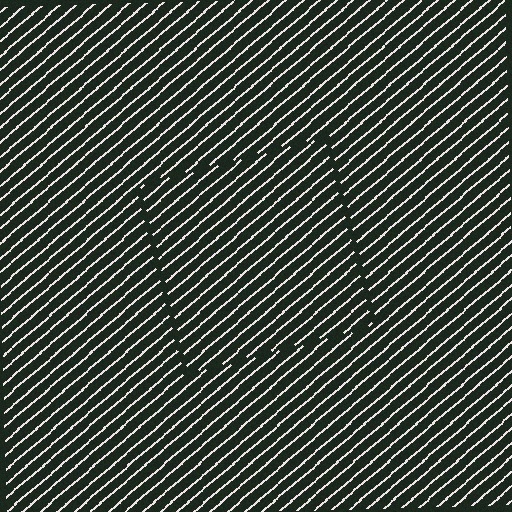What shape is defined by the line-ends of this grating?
An illusory square. The interior of the shape contains the same grating, shifted by half a period — the contour is defined by the phase discontinuity where line-ends from the inner and outer gratings abut.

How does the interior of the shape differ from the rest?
The interior of the shape contains the same grating, shifted by half a period — the contour is defined by the phase discontinuity where line-ends from the inner and outer gratings abut.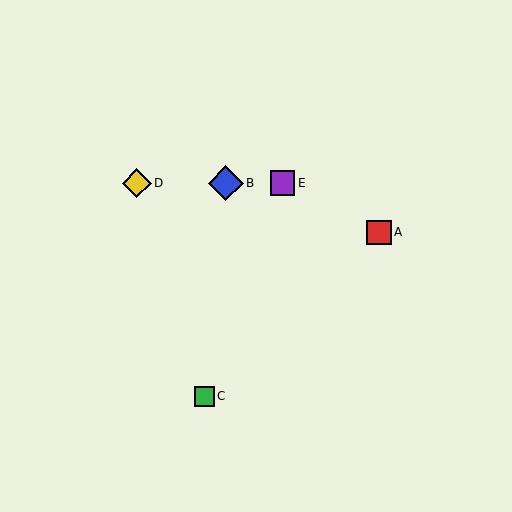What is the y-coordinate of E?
Object E is at y≈183.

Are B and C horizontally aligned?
No, B is at y≈183 and C is at y≈396.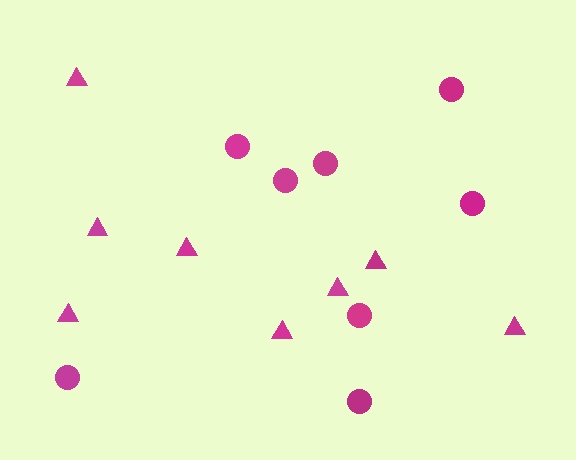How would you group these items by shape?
There are 2 groups: one group of triangles (8) and one group of circles (8).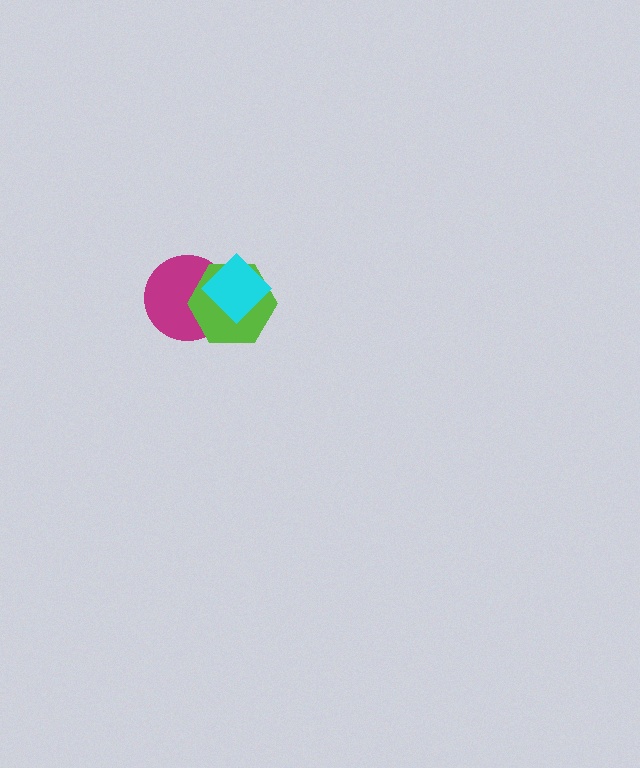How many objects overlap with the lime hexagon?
2 objects overlap with the lime hexagon.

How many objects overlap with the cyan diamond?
2 objects overlap with the cyan diamond.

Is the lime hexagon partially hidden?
Yes, it is partially covered by another shape.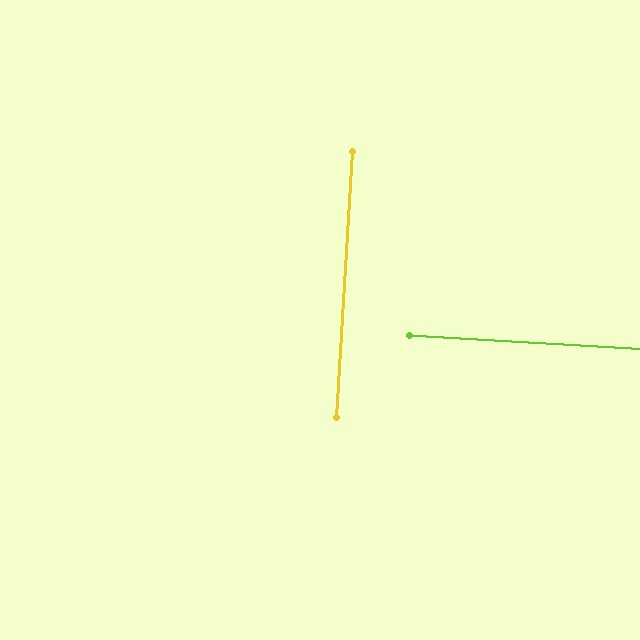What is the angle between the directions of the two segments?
Approximately 90 degrees.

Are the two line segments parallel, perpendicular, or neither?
Perpendicular — they meet at approximately 90°.